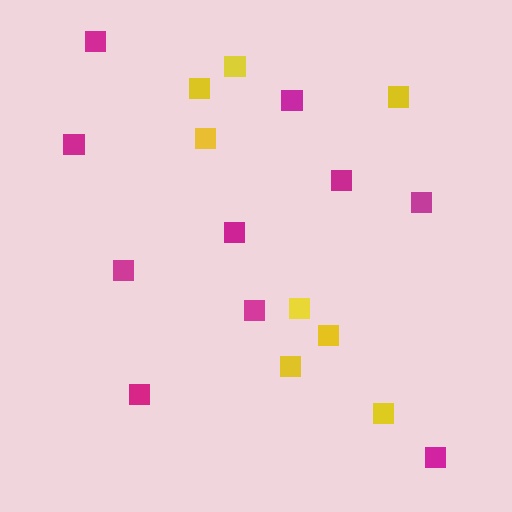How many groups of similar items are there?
There are 2 groups: one group of yellow squares (8) and one group of magenta squares (10).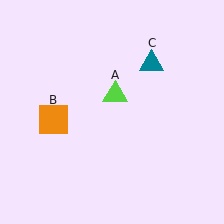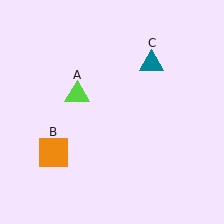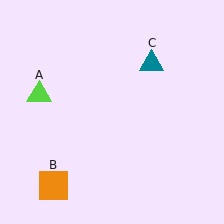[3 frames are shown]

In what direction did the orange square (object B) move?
The orange square (object B) moved down.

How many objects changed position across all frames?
2 objects changed position: lime triangle (object A), orange square (object B).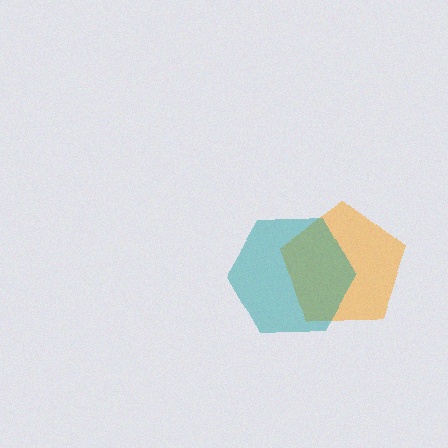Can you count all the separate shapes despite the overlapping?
Yes, there are 2 separate shapes.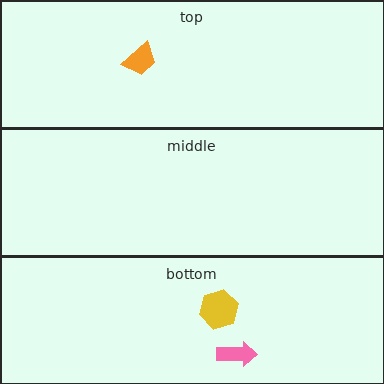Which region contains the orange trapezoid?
The top region.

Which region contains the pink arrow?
The bottom region.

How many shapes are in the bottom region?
2.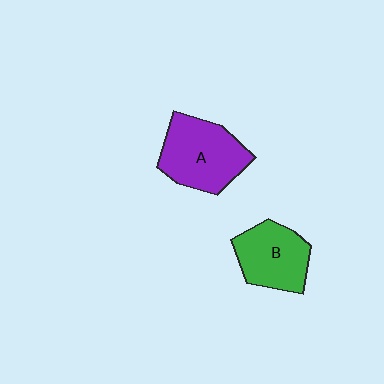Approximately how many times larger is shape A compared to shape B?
Approximately 1.2 times.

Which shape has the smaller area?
Shape B (green).